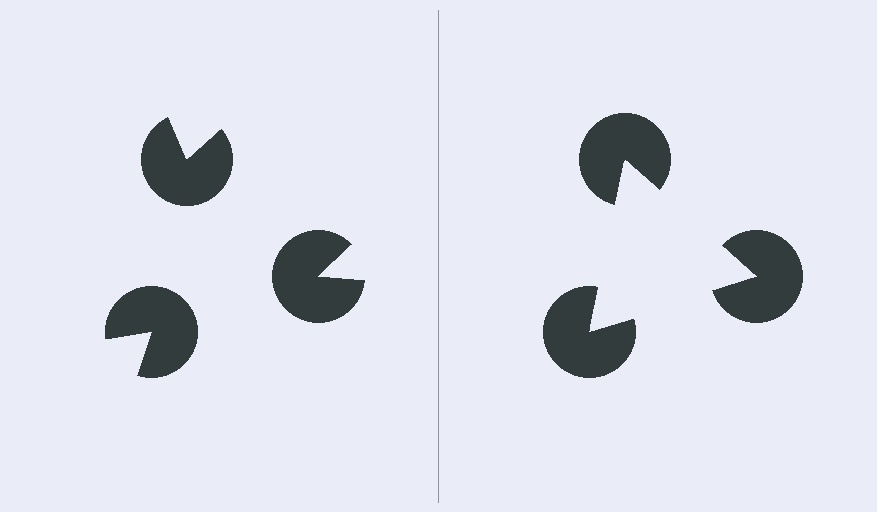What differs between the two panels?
The pac-man discs are positioned identically on both sides; only the wedge orientations differ. On the right they align to a triangle; on the left they are misaligned.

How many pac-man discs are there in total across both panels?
6 — 3 on each side.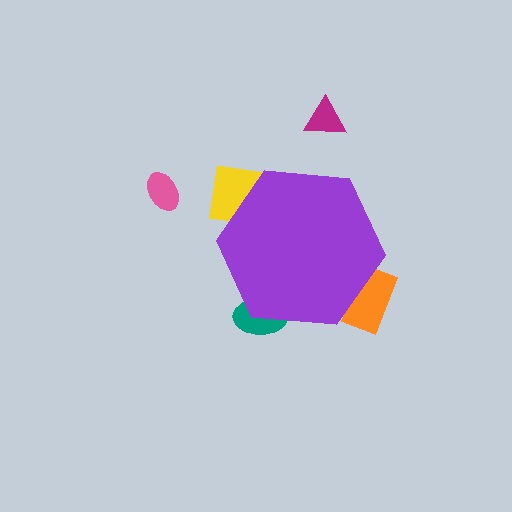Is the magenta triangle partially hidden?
No, the magenta triangle is fully visible.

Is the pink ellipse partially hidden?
No, the pink ellipse is fully visible.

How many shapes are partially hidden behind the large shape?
3 shapes are partially hidden.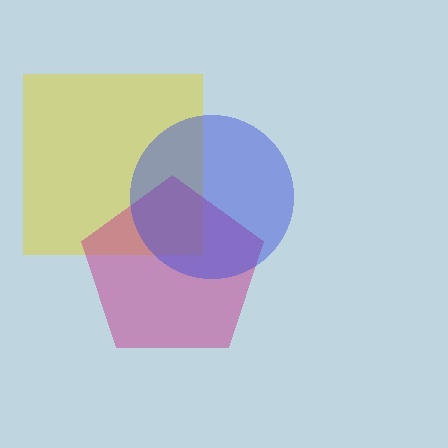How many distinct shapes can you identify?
There are 3 distinct shapes: a yellow square, a magenta pentagon, a blue circle.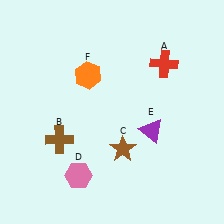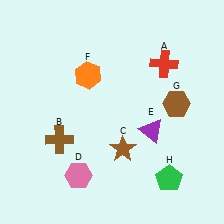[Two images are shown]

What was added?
A brown hexagon (G), a green pentagon (H) were added in Image 2.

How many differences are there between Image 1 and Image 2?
There are 2 differences between the two images.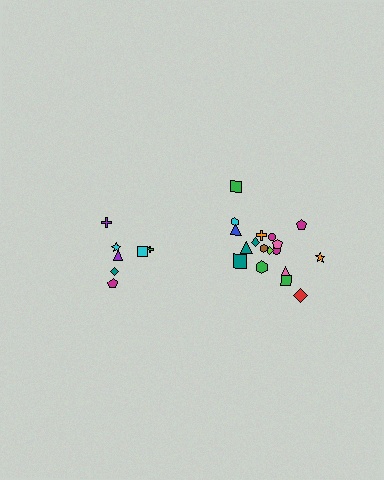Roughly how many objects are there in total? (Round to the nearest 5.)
Roughly 25 objects in total.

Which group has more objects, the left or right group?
The right group.